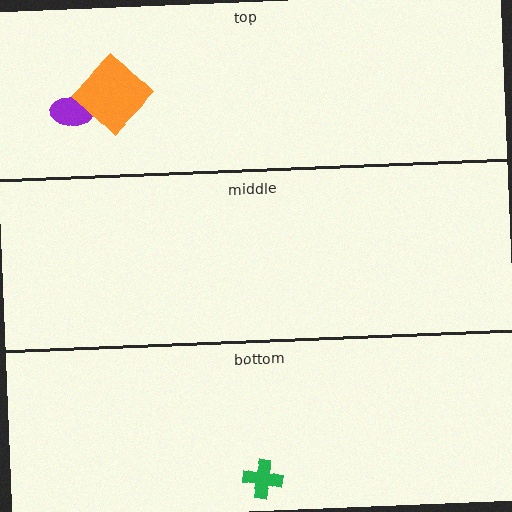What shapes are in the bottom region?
The green cross.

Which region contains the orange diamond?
The top region.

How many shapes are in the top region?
2.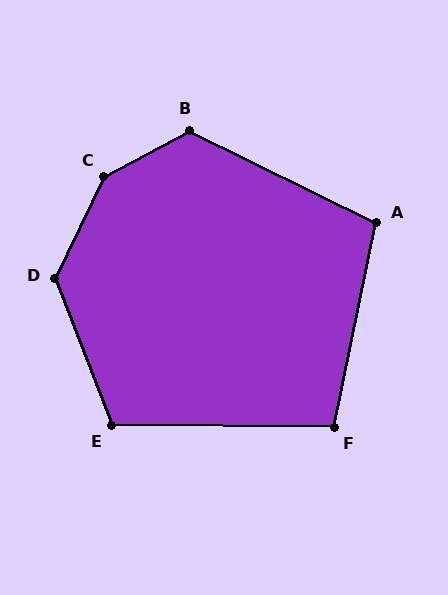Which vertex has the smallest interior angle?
F, at approximately 101 degrees.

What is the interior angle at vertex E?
Approximately 112 degrees (obtuse).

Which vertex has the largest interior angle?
C, at approximately 144 degrees.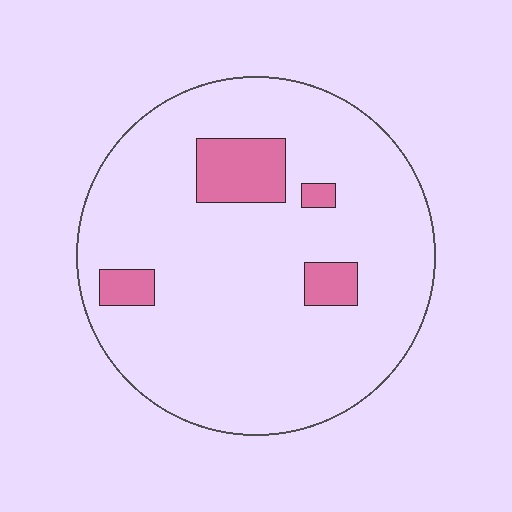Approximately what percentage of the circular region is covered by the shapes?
Approximately 10%.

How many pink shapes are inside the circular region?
4.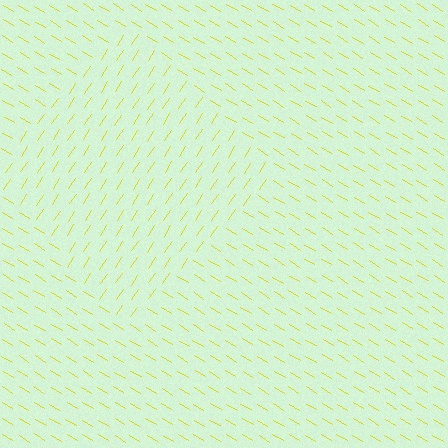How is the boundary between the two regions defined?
The boundary is defined purely by a change in line orientation (approximately 88 degrees difference). All lines are the same color and thickness.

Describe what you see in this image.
The image is filled with small yellow line segments. A diamond region in the image has lines oriented differently from the surrounding lines, creating a visible texture boundary.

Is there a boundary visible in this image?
Yes, there is a texture boundary formed by a change in line orientation.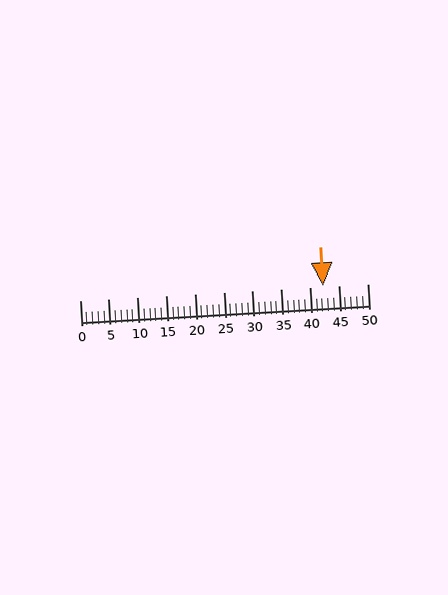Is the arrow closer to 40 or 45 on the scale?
The arrow is closer to 40.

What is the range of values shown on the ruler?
The ruler shows values from 0 to 50.